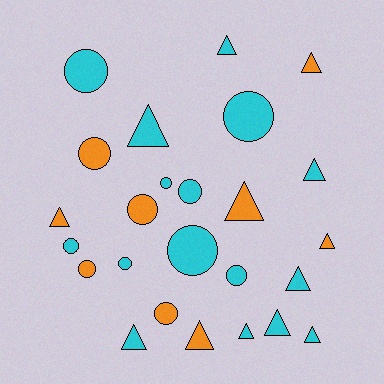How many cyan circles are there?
There are 8 cyan circles.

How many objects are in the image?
There are 25 objects.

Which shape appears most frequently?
Triangle, with 13 objects.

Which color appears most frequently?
Cyan, with 16 objects.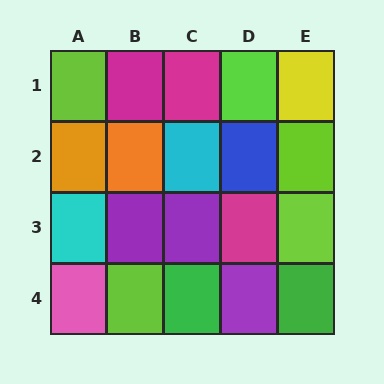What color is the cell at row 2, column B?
Orange.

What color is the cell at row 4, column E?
Green.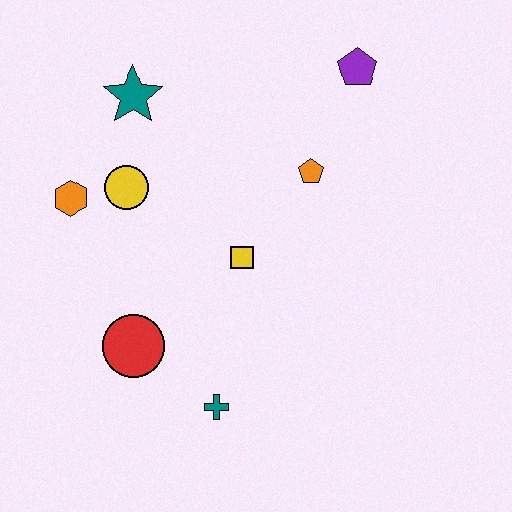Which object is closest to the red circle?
The teal cross is closest to the red circle.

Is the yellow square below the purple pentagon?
Yes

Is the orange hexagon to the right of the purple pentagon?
No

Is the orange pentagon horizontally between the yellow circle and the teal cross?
No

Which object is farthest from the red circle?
The purple pentagon is farthest from the red circle.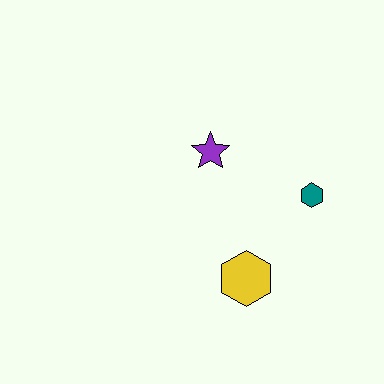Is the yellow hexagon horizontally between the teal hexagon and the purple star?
Yes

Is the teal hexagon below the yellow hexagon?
No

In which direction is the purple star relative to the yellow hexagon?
The purple star is above the yellow hexagon.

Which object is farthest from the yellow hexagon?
The purple star is farthest from the yellow hexagon.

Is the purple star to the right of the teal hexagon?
No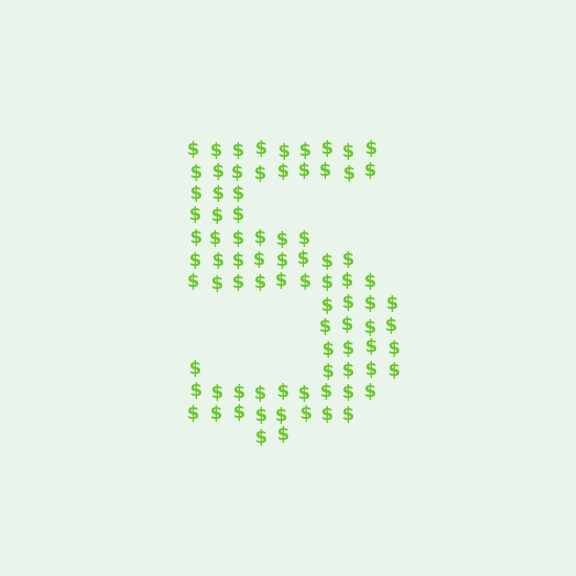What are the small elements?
The small elements are dollar signs.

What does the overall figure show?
The overall figure shows the digit 5.